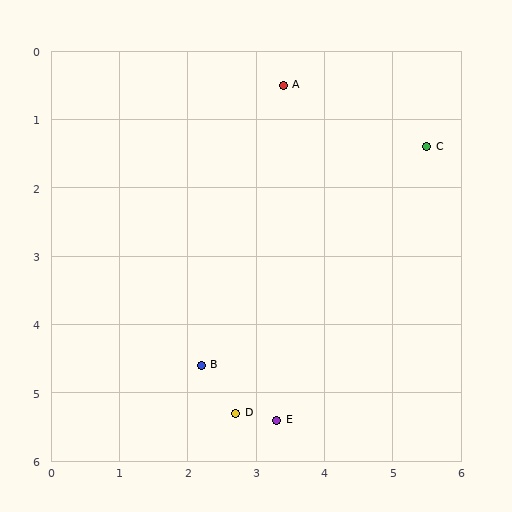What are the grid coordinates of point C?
Point C is at approximately (5.5, 1.4).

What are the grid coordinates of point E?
Point E is at approximately (3.3, 5.4).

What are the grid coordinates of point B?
Point B is at approximately (2.2, 4.6).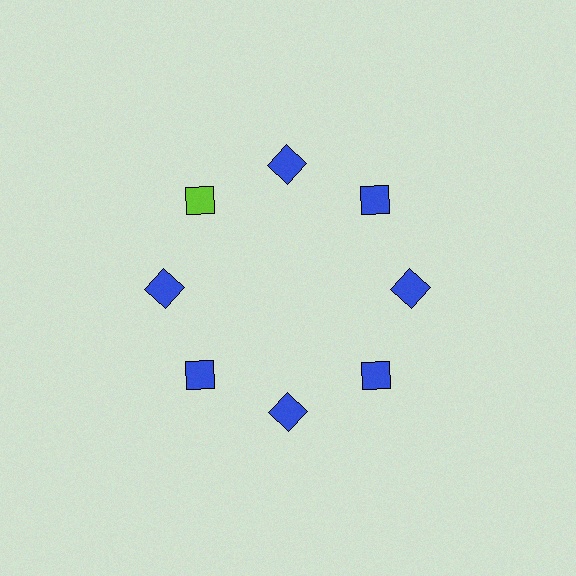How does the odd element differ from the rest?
It has a different color: lime instead of blue.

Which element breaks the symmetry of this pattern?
The lime diamond at roughly the 10 o'clock position breaks the symmetry. All other shapes are blue diamonds.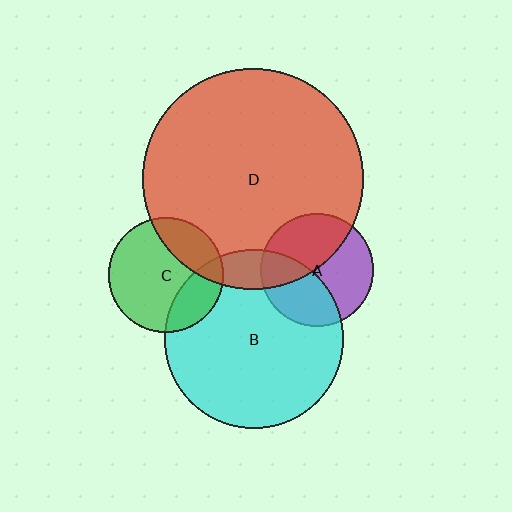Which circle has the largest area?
Circle D (red).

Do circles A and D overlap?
Yes.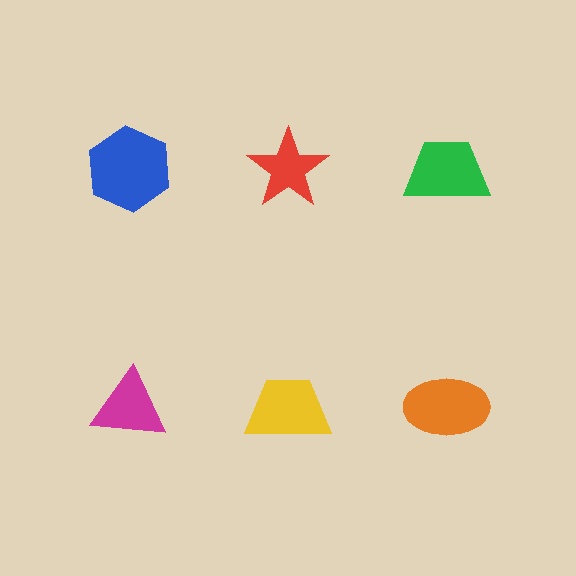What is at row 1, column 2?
A red star.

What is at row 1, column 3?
A green trapezoid.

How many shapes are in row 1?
3 shapes.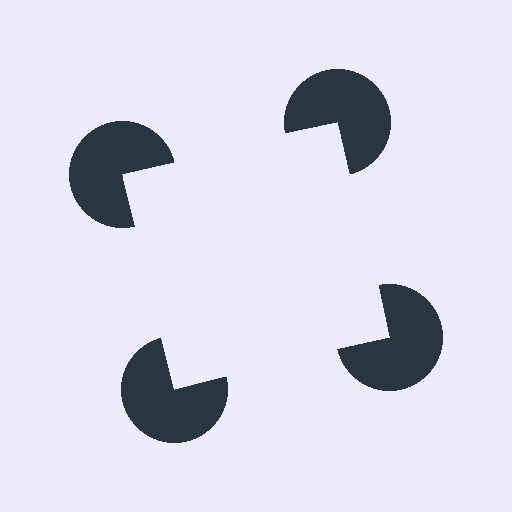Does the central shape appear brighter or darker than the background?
It typically appears slightly brighter than the background, even though no actual brightness change is drawn.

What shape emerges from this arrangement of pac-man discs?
An illusory square — its edges are inferred from the aligned wedge cuts in the pac-man discs, not physically drawn.